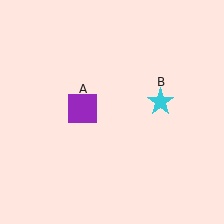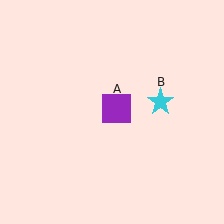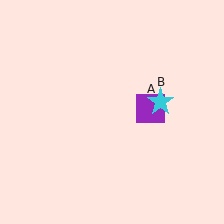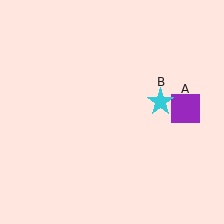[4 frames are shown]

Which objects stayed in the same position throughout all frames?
Cyan star (object B) remained stationary.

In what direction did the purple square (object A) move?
The purple square (object A) moved right.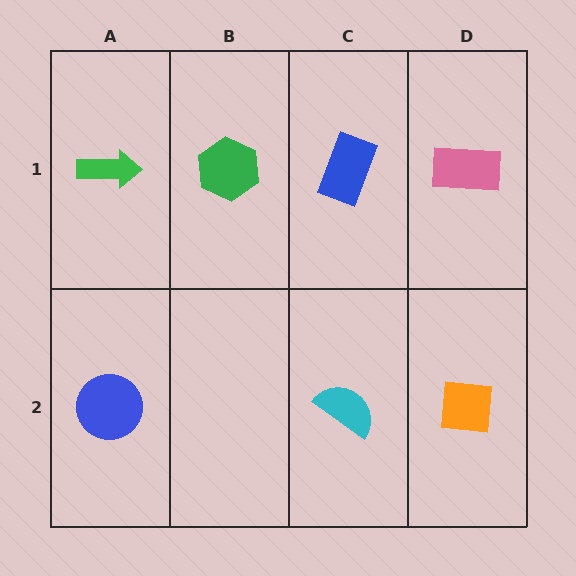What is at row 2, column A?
A blue circle.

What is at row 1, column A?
A green arrow.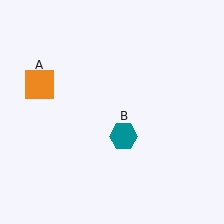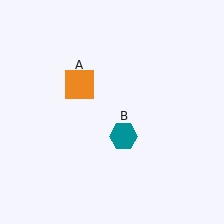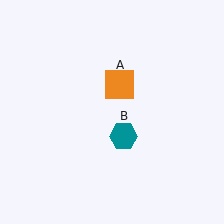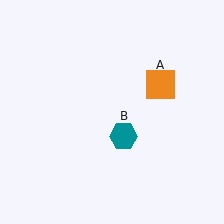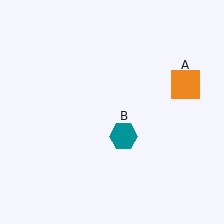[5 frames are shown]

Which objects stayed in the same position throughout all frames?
Teal hexagon (object B) remained stationary.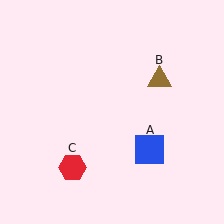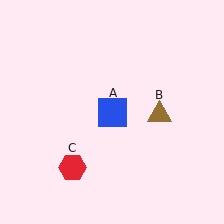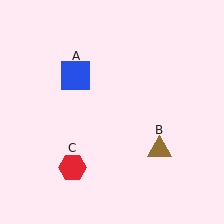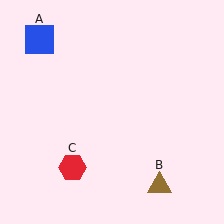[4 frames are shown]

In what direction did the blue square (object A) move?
The blue square (object A) moved up and to the left.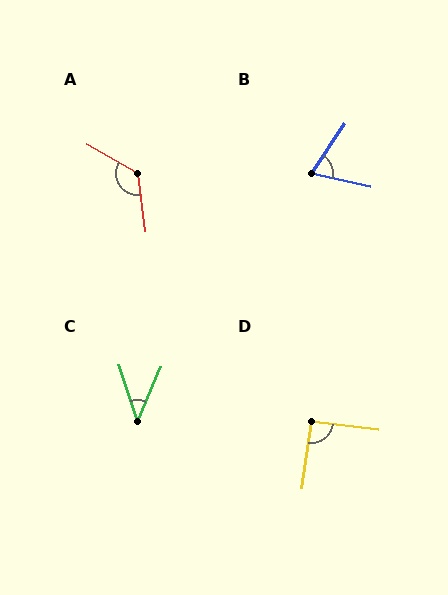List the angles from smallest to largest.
C (42°), B (69°), D (91°), A (127°).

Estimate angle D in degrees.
Approximately 91 degrees.